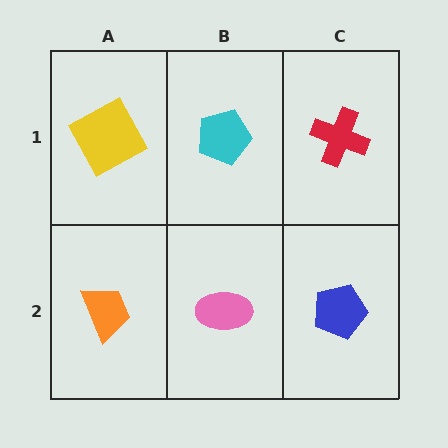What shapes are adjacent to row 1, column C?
A blue pentagon (row 2, column C), a cyan pentagon (row 1, column B).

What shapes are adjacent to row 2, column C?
A red cross (row 1, column C), a pink ellipse (row 2, column B).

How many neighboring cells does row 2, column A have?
2.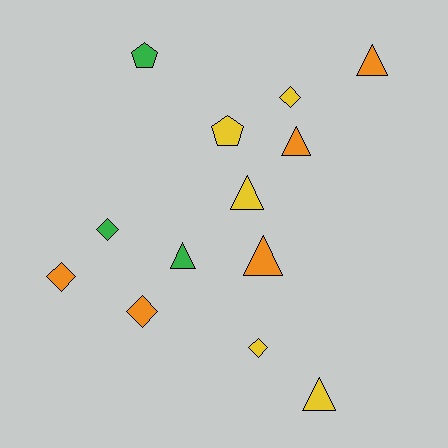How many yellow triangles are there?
There are 2 yellow triangles.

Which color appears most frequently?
Yellow, with 5 objects.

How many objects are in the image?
There are 13 objects.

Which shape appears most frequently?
Triangle, with 6 objects.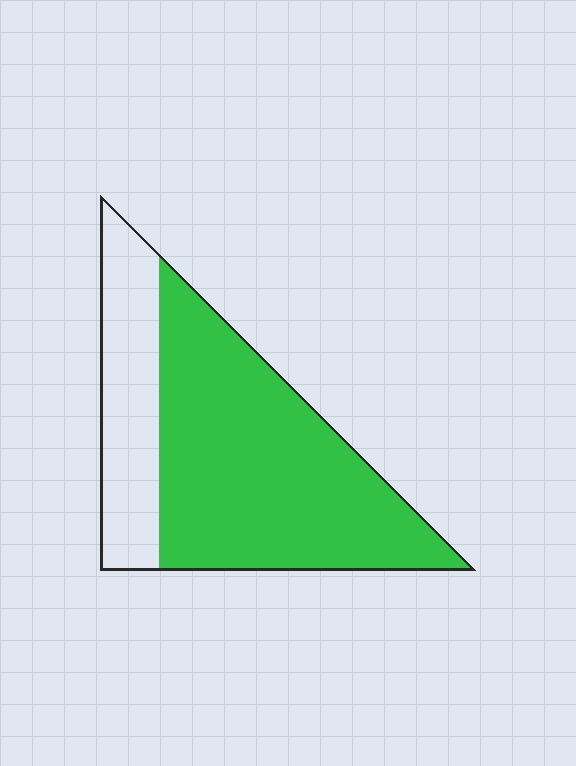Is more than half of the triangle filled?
Yes.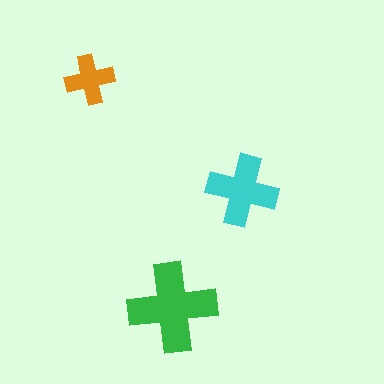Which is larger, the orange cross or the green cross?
The green one.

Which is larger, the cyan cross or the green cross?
The green one.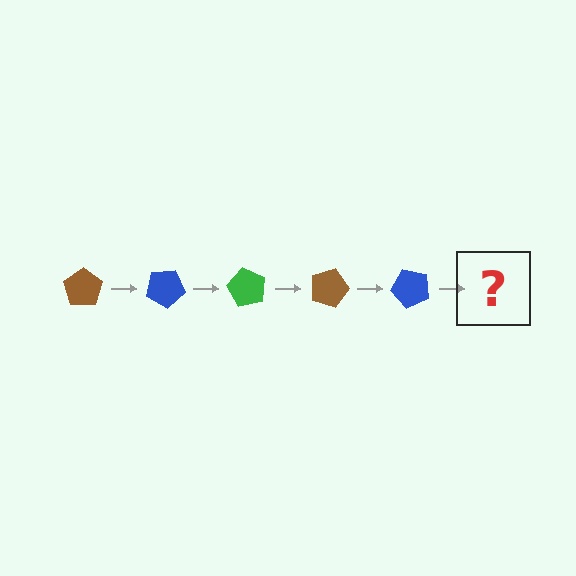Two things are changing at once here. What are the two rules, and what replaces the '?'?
The two rules are that it rotates 30 degrees each step and the color cycles through brown, blue, and green. The '?' should be a green pentagon, rotated 150 degrees from the start.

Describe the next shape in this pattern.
It should be a green pentagon, rotated 150 degrees from the start.